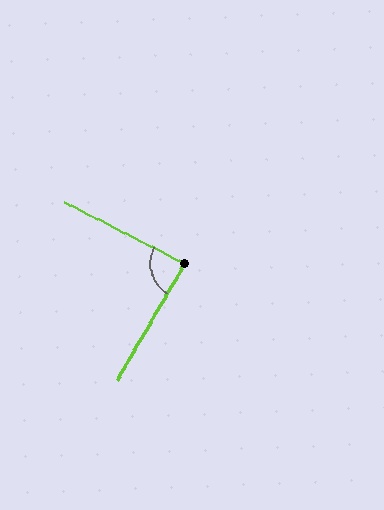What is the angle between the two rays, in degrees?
Approximately 87 degrees.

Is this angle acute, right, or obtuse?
It is approximately a right angle.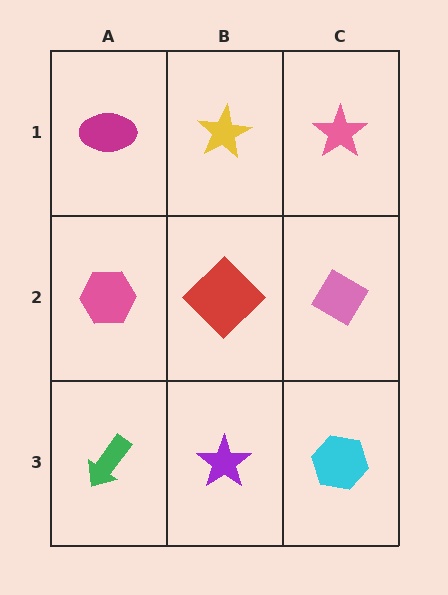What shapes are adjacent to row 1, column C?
A pink diamond (row 2, column C), a yellow star (row 1, column B).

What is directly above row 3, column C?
A pink diamond.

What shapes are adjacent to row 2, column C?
A pink star (row 1, column C), a cyan hexagon (row 3, column C), a red diamond (row 2, column B).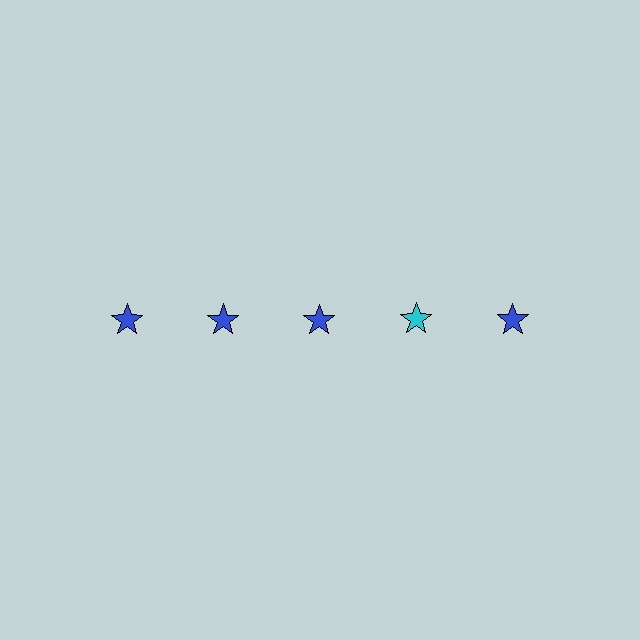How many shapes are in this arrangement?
There are 5 shapes arranged in a grid pattern.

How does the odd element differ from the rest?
It has a different color: cyan instead of blue.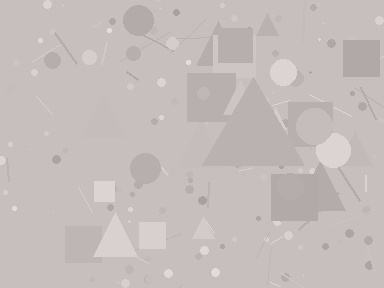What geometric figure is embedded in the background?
A triangle is embedded in the background.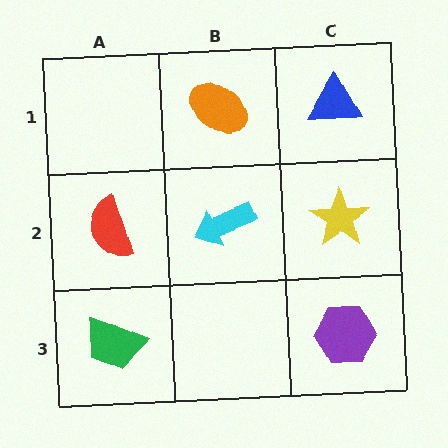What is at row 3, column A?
A green trapezoid.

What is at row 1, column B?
An orange ellipse.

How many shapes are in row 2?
3 shapes.